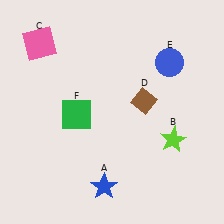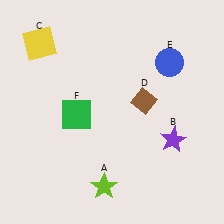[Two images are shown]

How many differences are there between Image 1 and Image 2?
There are 3 differences between the two images.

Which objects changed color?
A changed from blue to lime. B changed from lime to purple. C changed from pink to yellow.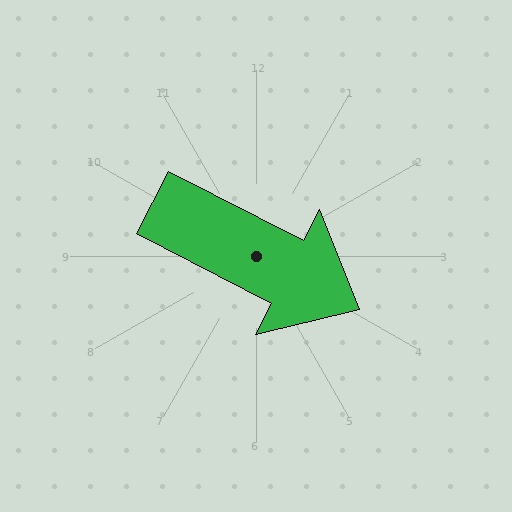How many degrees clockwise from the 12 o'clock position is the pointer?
Approximately 117 degrees.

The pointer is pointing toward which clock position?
Roughly 4 o'clock.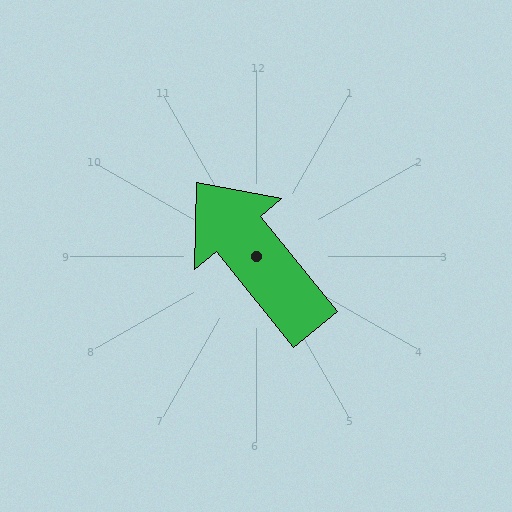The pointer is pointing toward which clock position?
Roughly 11 o'clock.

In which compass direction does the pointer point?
Northwest.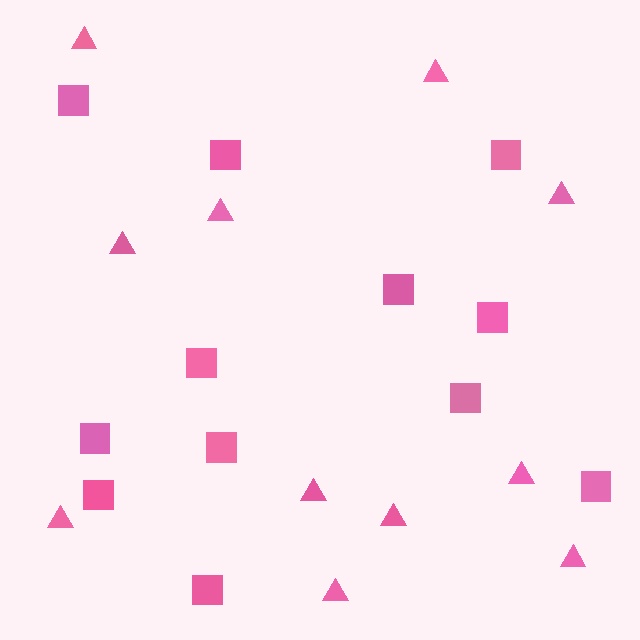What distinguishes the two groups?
There are 2 groups: one group of squares (12) and one group of triangles (11).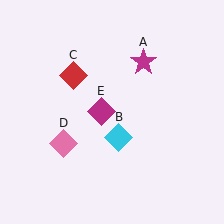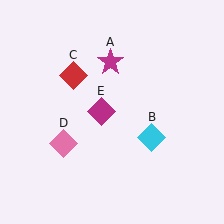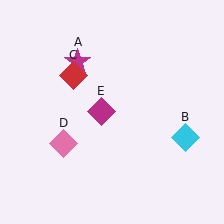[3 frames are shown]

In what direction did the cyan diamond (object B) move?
The cyan diamond (object B) moved right.